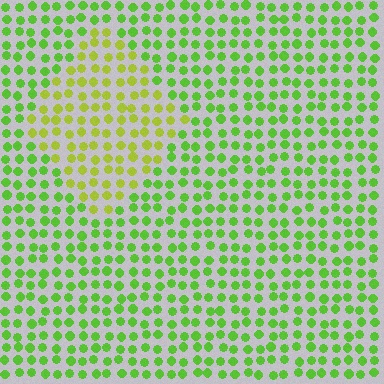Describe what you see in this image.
The image is filled with small lime elements in a uniform arrangement. A diamond-shaped region is visible where the elements are tinted to a slightly different hue, forming a subtle color boundary.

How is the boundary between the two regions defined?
The boundary is defined purely by a slight shift in hue (about 31 degrees). Spacing, size, and orientation are identical on both sides.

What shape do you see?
I see a diamond.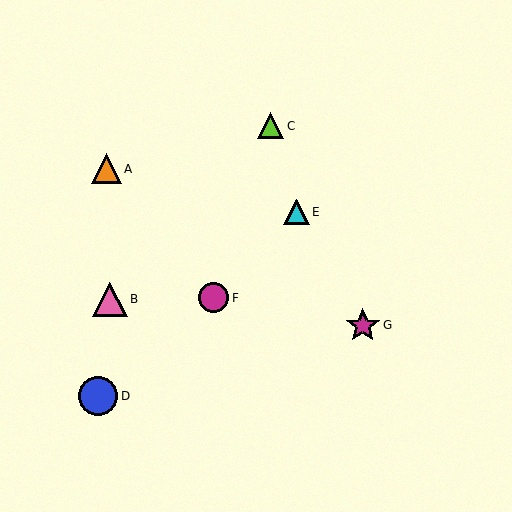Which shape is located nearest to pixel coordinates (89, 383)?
The blue circle (labeled D) at (98, 396) is nearest to that location.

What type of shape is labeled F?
Shape F is a magenta circle.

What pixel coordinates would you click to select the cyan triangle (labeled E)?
Click at (296, 212) to select the cyan triangle E.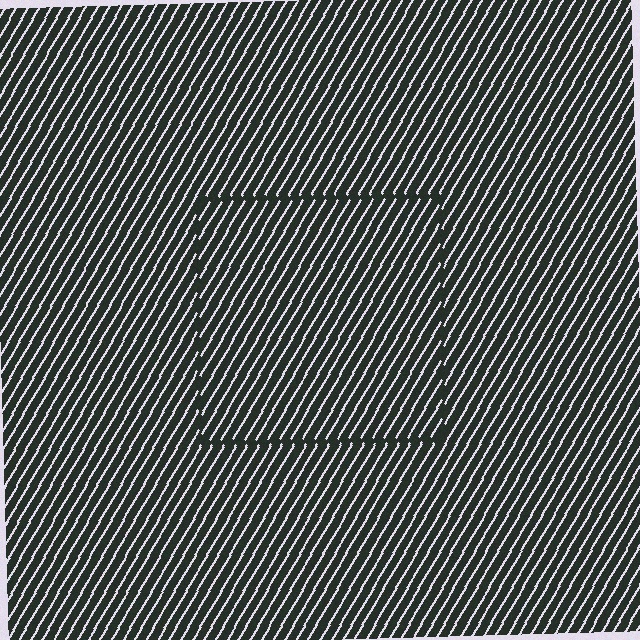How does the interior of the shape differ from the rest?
The interior of the shape contains the same grating, shifted by half a period — the contour is defined by the phase discontinuity where line-ends from the inner and outer gratings abut.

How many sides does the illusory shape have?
4 sides — the line-ends trace a square.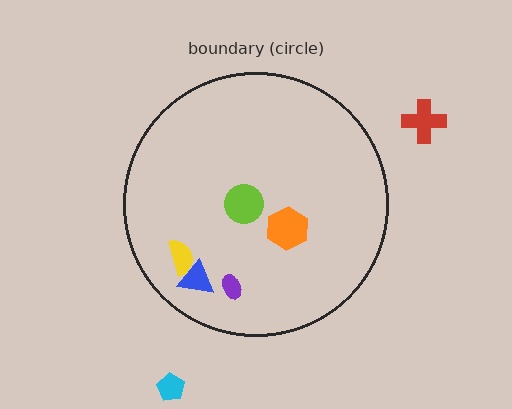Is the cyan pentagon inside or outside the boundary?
Outside.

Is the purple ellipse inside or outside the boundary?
Inside.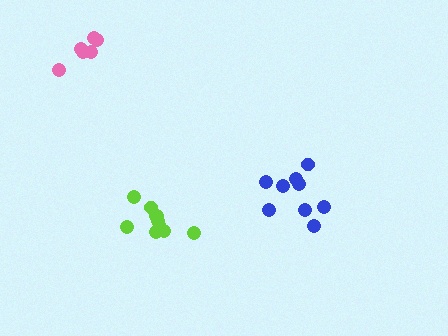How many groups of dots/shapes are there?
There are 3 groups.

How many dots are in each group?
Group 1: 6 dots, Group 2: 10 dots, Group 3: 9 dots (25 total).